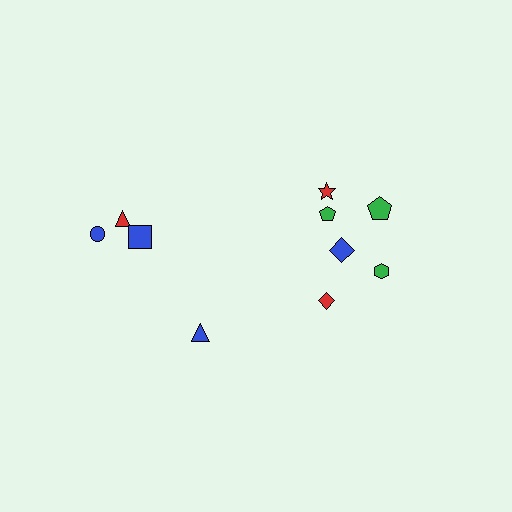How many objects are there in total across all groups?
There are 10 objects.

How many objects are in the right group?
There are 6 objects.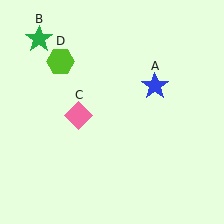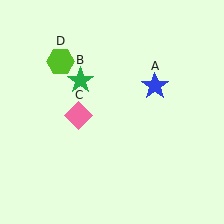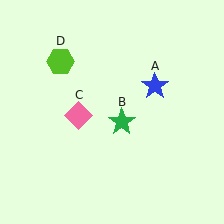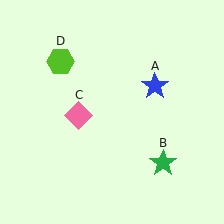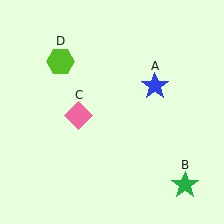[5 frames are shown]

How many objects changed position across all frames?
1 object changed position: green star (object B).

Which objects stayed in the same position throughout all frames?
Blue star (object A) and pink diamond (object C) and lime hexagon (object D) remained stationary.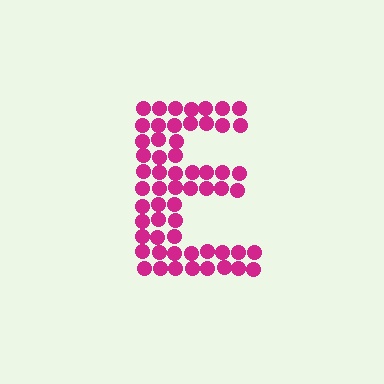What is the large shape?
The large shape is the letter E.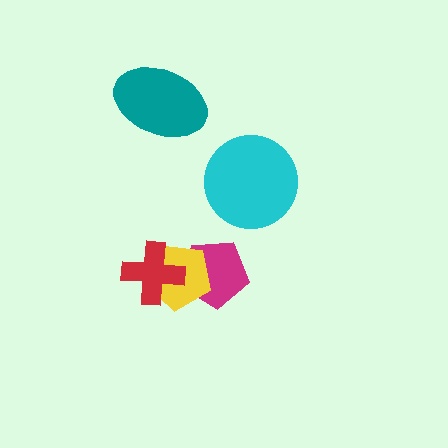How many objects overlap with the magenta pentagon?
1 object overlaps with the magenta pentagon.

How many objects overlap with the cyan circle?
0 objects overlap with the cyan circle.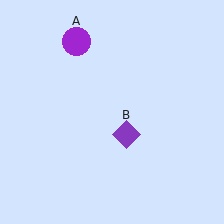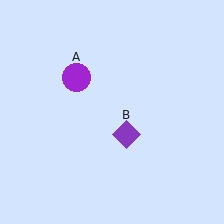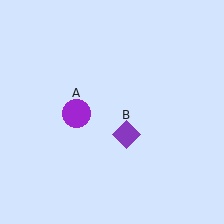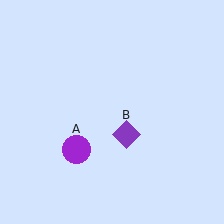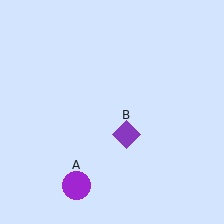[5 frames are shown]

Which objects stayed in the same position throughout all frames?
Purple diamond (object B) remained stationary.